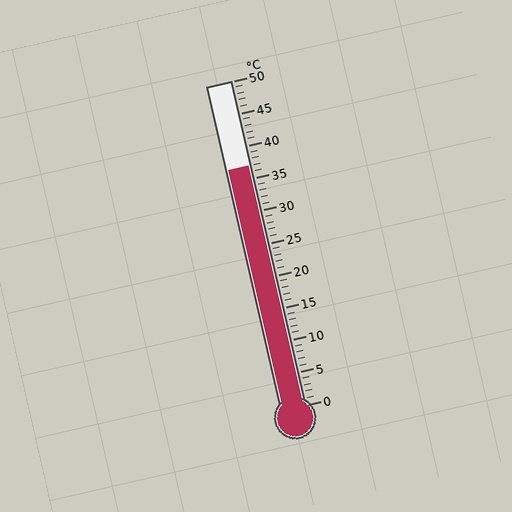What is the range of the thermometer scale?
The thermometer scale ranges from 0°C to 50°C.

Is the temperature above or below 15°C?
The temperature is above 15°C.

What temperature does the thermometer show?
The thermometer shows approximately 37°C.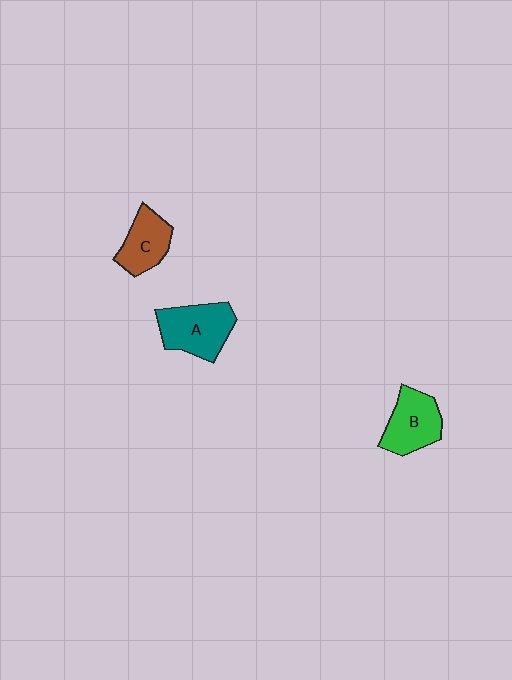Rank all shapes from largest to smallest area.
From largest to smallest: A (teal), B (green), C (brown).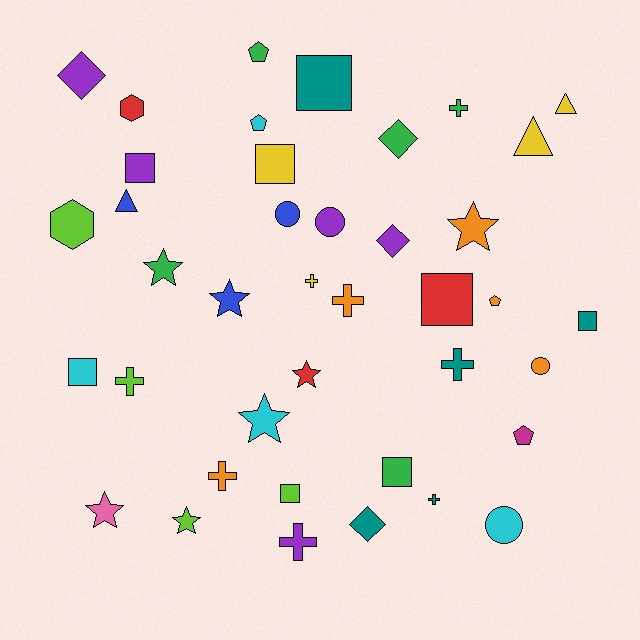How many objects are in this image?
There are 40 objects.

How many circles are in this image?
There are 4 circles.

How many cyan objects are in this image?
There are 4 cyan objects.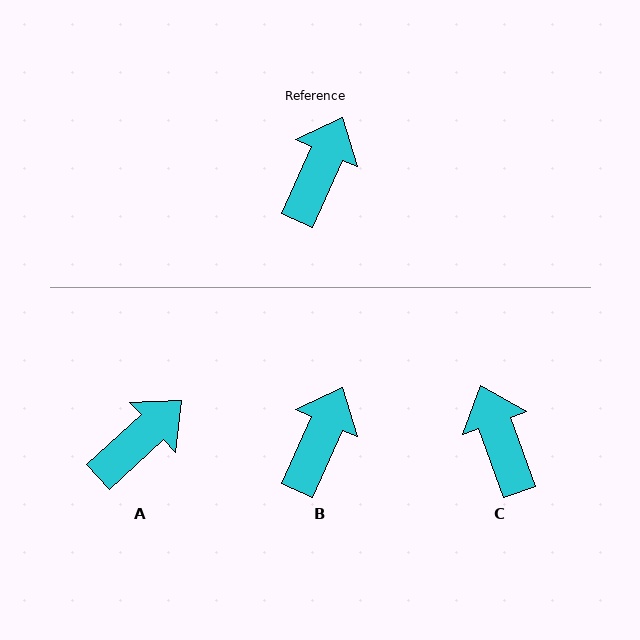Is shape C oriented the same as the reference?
No, it is off by about 44 degrees.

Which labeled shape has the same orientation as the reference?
B.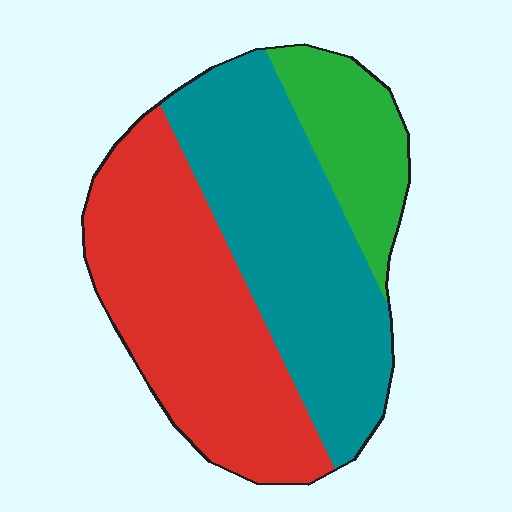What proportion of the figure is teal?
Teal covers roughly 40% of the figure.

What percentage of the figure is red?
Red covers 43% of the figure.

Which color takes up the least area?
Green, at roughly 15%.